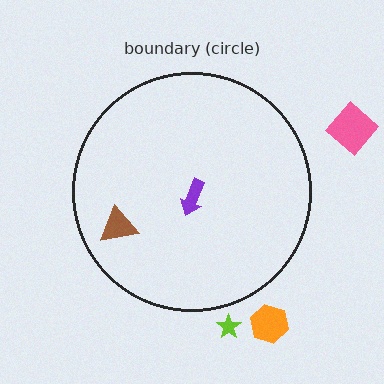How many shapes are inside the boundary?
2 inside, 3 outside.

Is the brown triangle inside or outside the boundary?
Inside.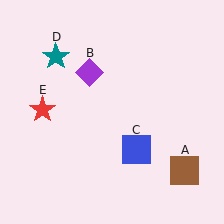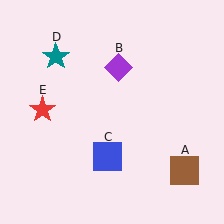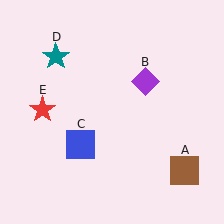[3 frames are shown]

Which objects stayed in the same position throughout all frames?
Brown square (object A) and teal star (object D) and red star (object E) remained stationary.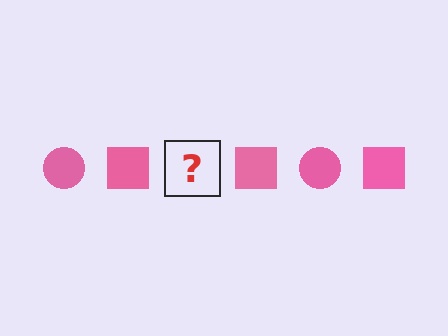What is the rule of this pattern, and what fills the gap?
The rule is that the pattern cycles through circle, square shapes in pink. The gap should be filled with a pink circle.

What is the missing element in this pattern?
The missing element is a pink circle.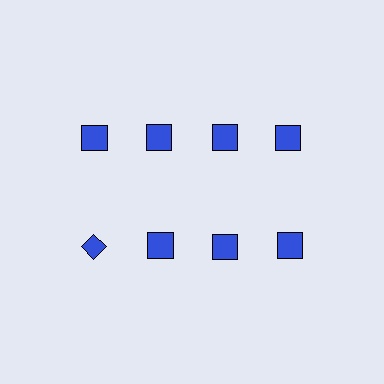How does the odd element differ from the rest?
It has a different shape: diamond instead of square.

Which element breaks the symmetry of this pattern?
The blue diamond in the second row, leftmost column breaks the symmetry. All other shapes are blue squares.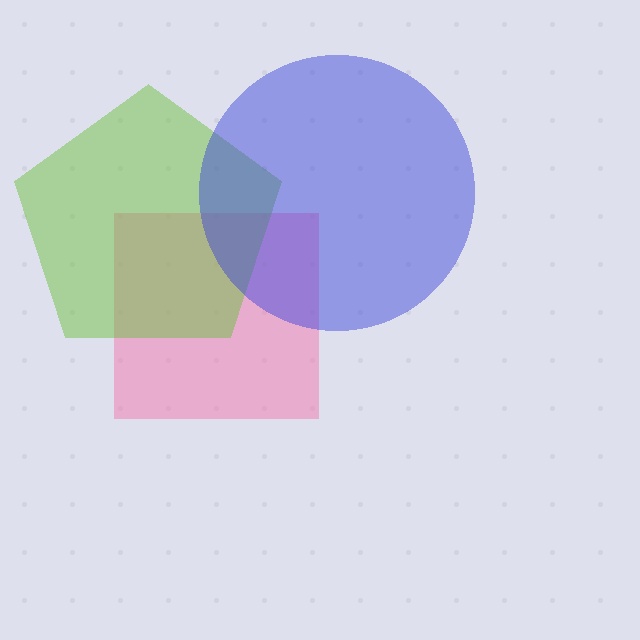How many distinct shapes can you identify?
There are 3 distinct shapes: a pink square, a lime pentagon, a blue circle.